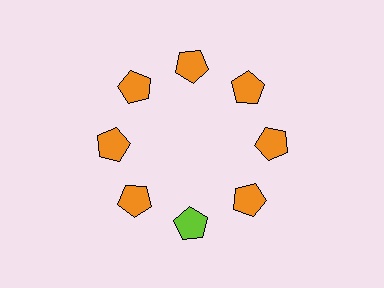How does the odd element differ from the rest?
It has a different color: lime instead of orange.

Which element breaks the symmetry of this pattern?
The lime pentagon at roughly the 6 o'clock position breaks the symmetry. All other shapes are orange pentagons.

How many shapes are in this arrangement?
There are 8 shapes arranged in a ring pattern.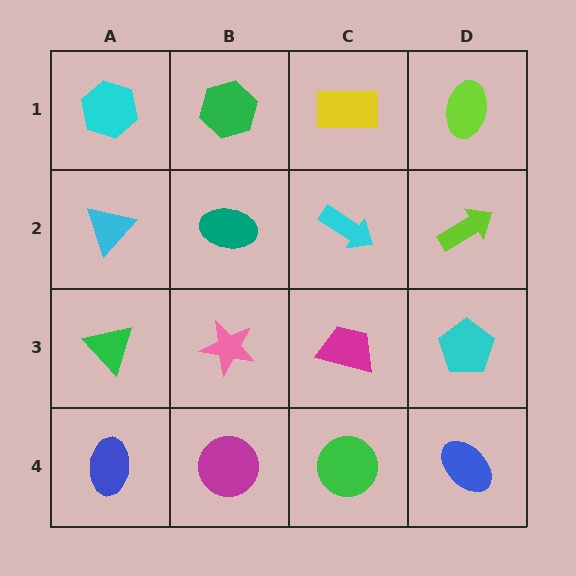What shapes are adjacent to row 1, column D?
A lime arrow (row 2, column D), a yellow rectangle (row 1, column C).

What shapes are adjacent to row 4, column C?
A magenta trapezoid (row 3, column C), a magenta circle (row 4, column B), a blue ellipse (row 4, column D).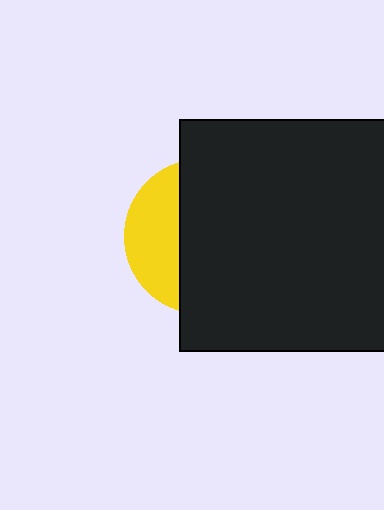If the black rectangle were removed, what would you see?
You would see the complete yellow circle.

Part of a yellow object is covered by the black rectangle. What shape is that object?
It is a circle.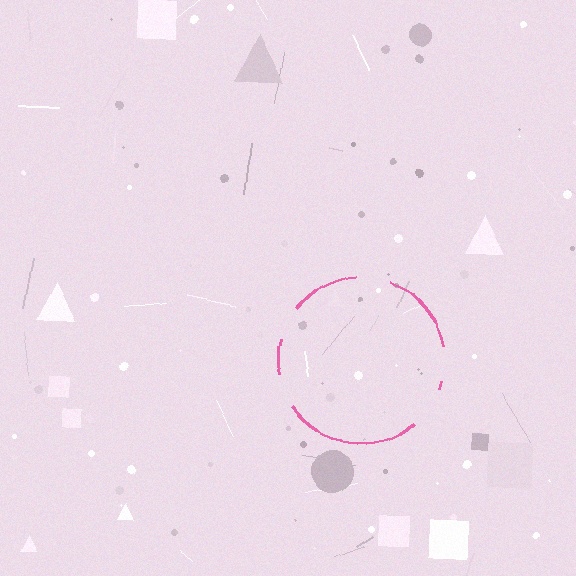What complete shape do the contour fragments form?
The contour fragments form a circle.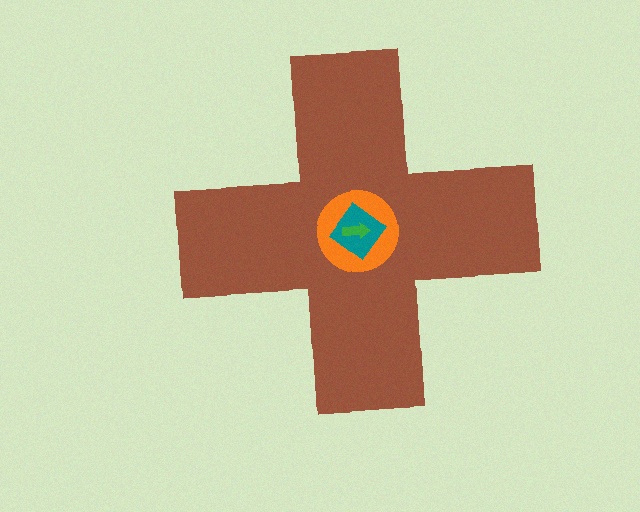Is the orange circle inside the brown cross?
Yes.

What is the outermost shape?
The brown cross.